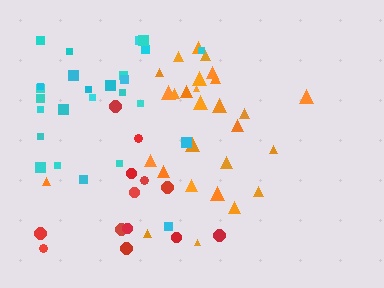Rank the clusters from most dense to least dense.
orange, cyan, red.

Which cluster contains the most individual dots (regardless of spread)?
Orange (28).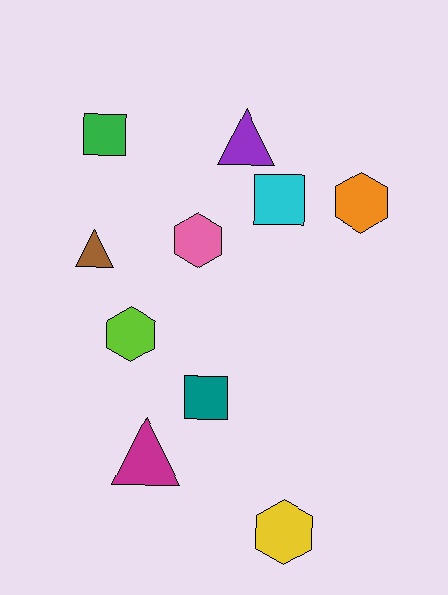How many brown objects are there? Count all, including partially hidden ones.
There is 1 brown object.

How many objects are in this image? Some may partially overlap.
There are 10 objects.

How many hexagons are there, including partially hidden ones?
There are 4 hexagons.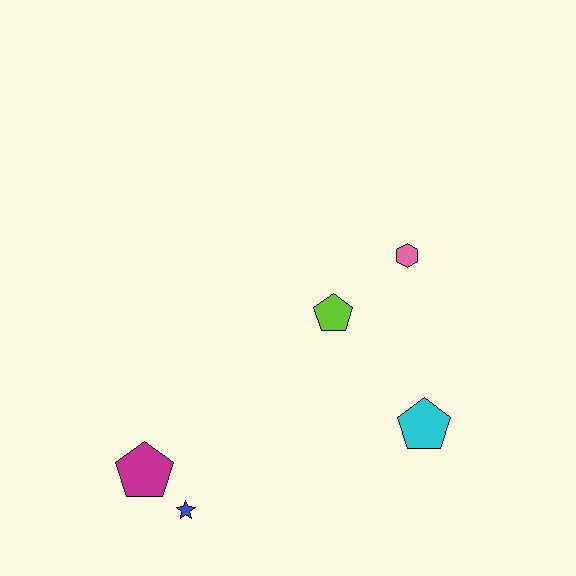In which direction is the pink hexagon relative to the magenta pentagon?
The pink hexagon is to the right of the magenta pentagon.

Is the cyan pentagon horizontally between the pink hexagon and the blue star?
No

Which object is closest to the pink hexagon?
The lime pentagon is closest to the pink hexagon.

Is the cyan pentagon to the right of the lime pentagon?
Yes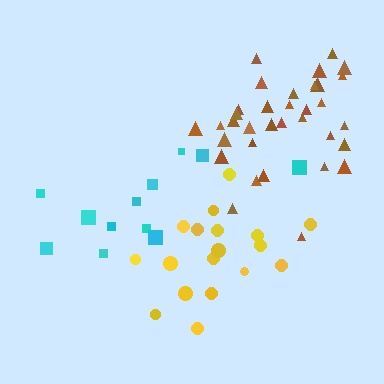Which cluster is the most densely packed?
Brown.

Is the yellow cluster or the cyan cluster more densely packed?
Yellow.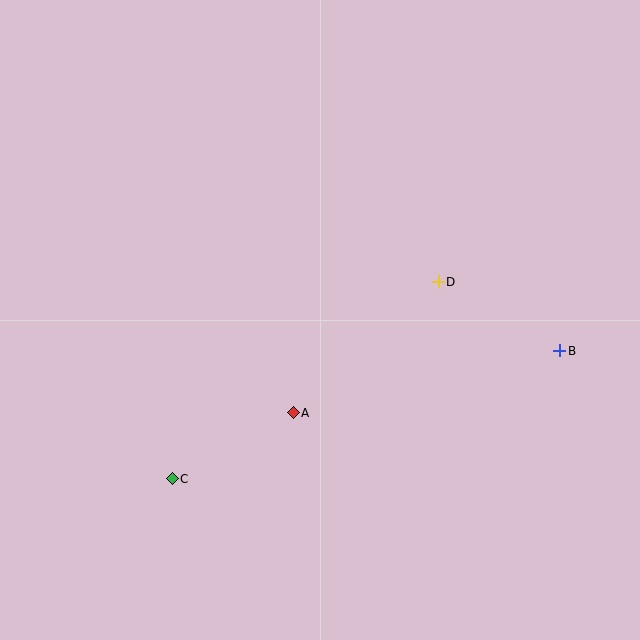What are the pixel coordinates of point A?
Point A is at (293, 413).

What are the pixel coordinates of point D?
Point D is at (438, 282).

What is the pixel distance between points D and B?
The distance between D and B is 140 pixels.